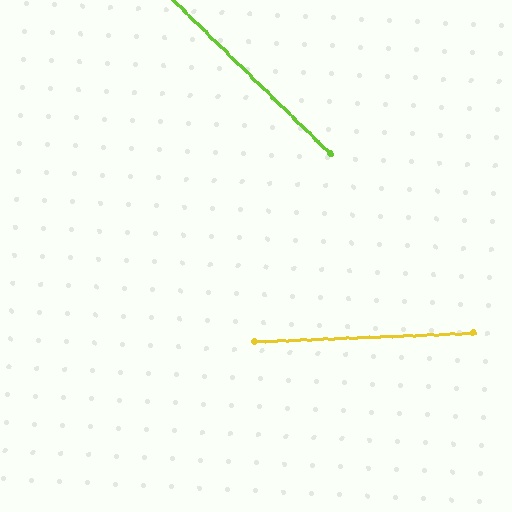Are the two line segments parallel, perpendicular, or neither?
Neither parallel nor perpendicular — they differ by about 47°.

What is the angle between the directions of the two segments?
Approximately 47 degrees.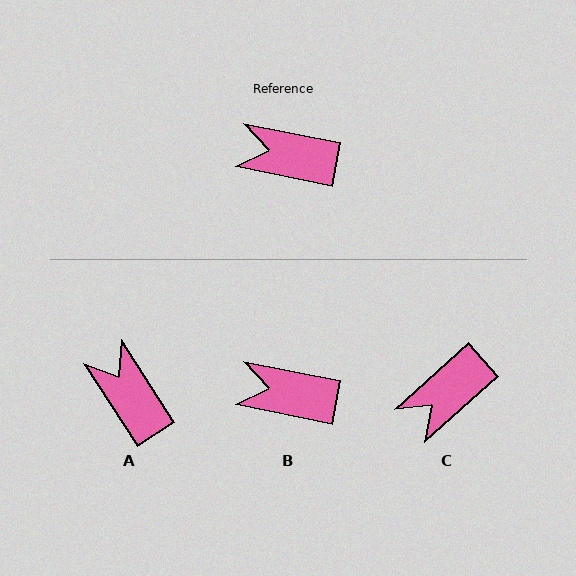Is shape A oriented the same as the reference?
No, it is off by about 46 degrees.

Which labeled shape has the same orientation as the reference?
B.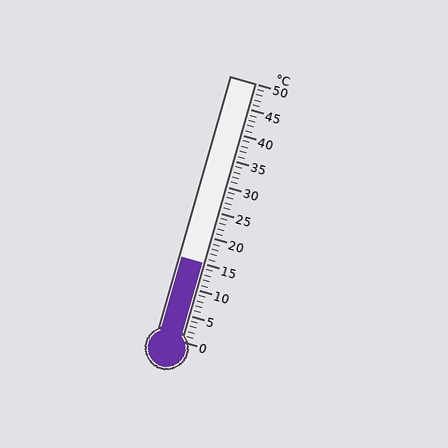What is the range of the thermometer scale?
The thermometer scale ranges from 0°C to 50°C.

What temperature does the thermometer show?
The thermometer shows approximately 15°C.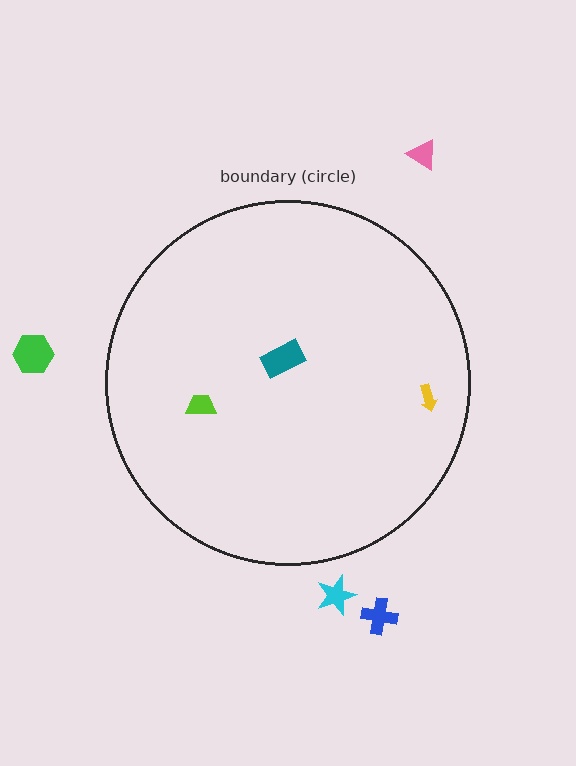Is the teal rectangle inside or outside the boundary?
Inside.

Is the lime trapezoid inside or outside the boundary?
Inside.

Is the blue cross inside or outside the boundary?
Outside.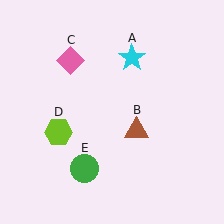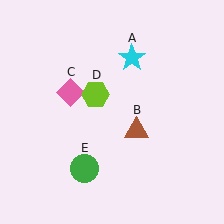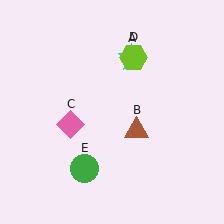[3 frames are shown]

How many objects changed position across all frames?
2 objects changed position: pink diamond (object C), lime hexagon (object D).